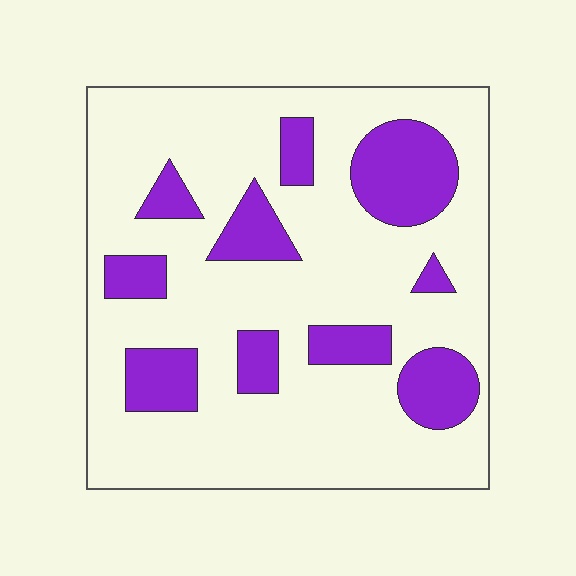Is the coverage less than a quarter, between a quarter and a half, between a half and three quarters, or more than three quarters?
Less than a quarter.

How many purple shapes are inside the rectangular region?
10.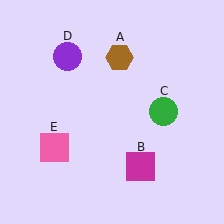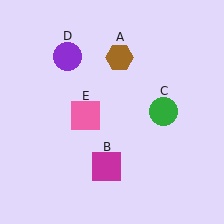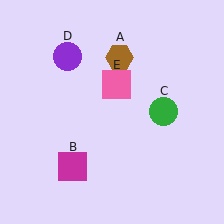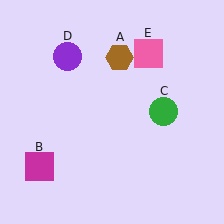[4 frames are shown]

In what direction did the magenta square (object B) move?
The magenta square (object B) moved left.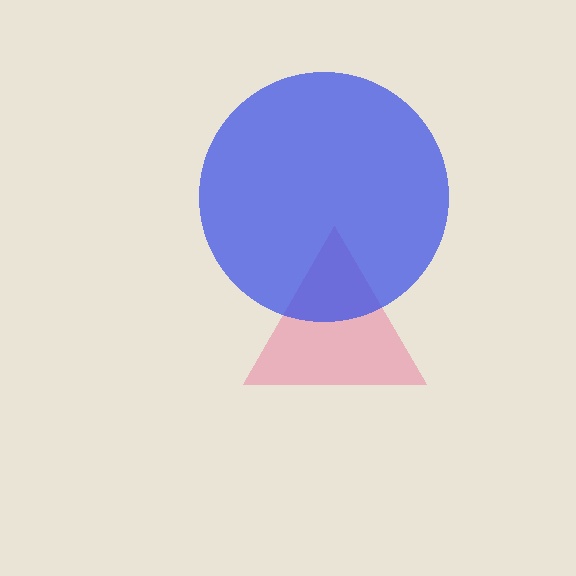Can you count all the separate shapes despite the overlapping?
Yes, there are 2 separate shapes.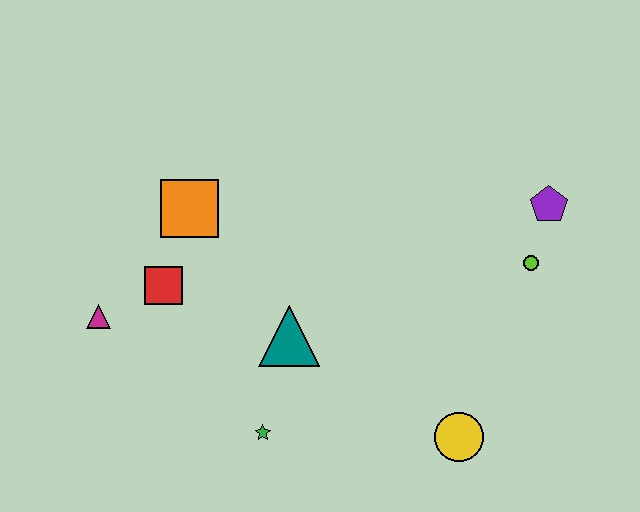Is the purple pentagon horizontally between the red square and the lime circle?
No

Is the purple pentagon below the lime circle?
No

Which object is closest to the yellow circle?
The lime circle is closest to the yellow circle.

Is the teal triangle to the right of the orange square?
Yes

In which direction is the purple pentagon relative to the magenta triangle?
The purple pentagon is to the right of the magenta triangle.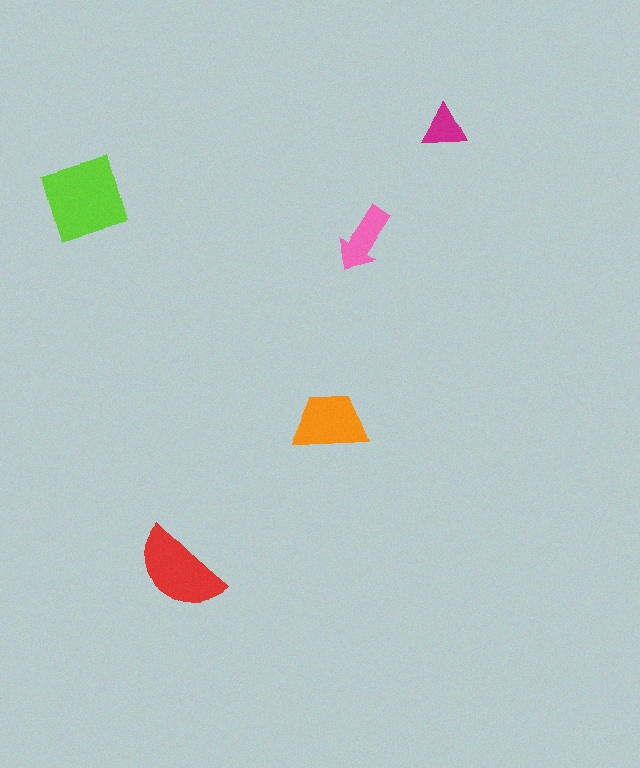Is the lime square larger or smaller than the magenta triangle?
Larger.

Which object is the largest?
The lime square.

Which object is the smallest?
The magenta triangle.